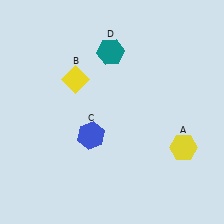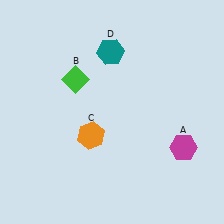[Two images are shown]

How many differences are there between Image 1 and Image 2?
There are 3 differences between the two images.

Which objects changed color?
A changed from yellow to magenta. B changed from yellow to green. C changed from blue to orange.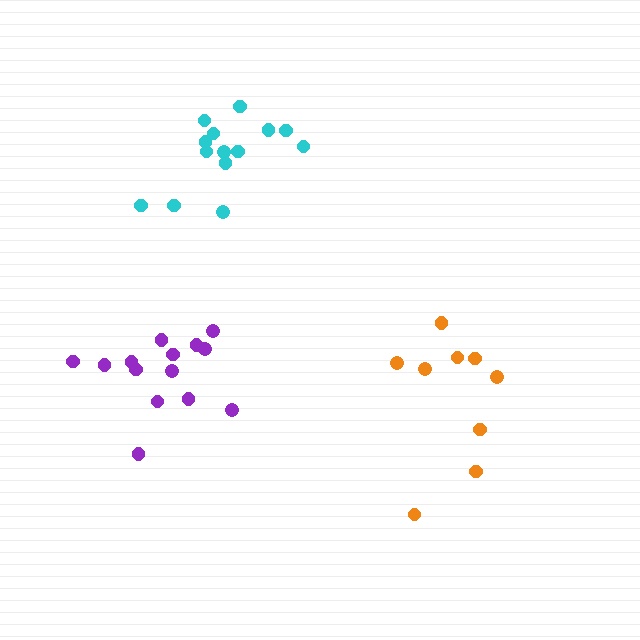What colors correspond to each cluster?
The clusters are colored: purple, cyan, orange.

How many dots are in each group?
Group 1: 14 dots, Group 2: 14 dots, Group 3: 9 dots (37 total).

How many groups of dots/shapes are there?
There are 3 groups.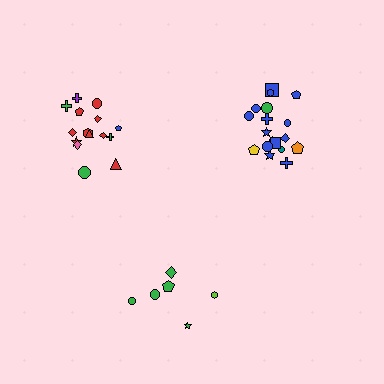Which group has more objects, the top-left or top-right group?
The top-right group.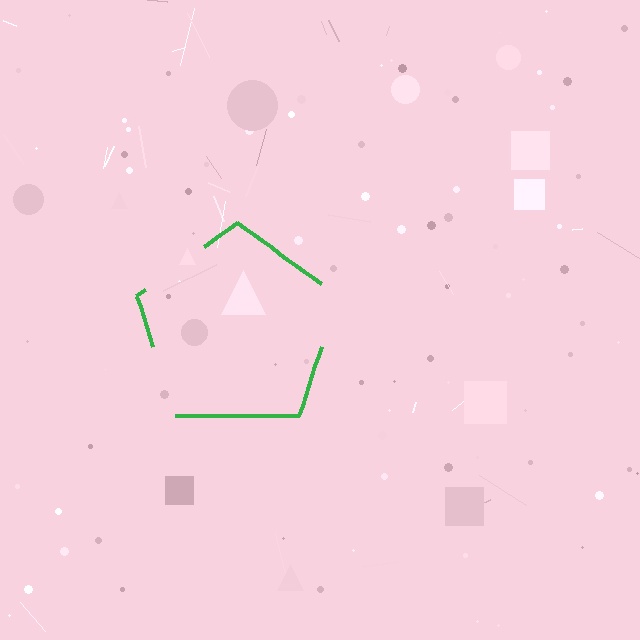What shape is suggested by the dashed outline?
The dashed outline suggests a pentagon.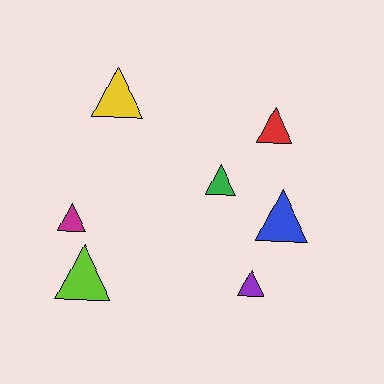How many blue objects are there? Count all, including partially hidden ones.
There is 1 blue object.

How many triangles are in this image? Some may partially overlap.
There are 7 triangles.